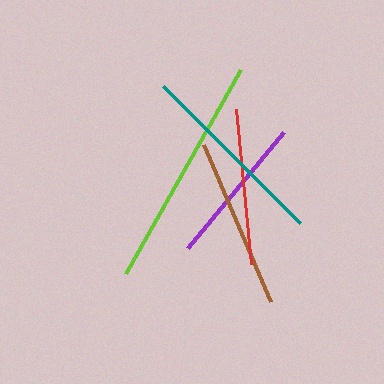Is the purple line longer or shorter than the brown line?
The brown line is longer than the purple line.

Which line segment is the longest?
The lime line is the longest at approximately 234 pixels.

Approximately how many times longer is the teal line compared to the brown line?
The teal line is approximately 1.1 times the length of the brown line.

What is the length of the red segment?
The red segment is approximately 156 pixels long.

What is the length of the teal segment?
The teal segment is approximately 194 pixels long.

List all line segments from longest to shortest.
From longest to shortest: lime, teal, brown, red, purple.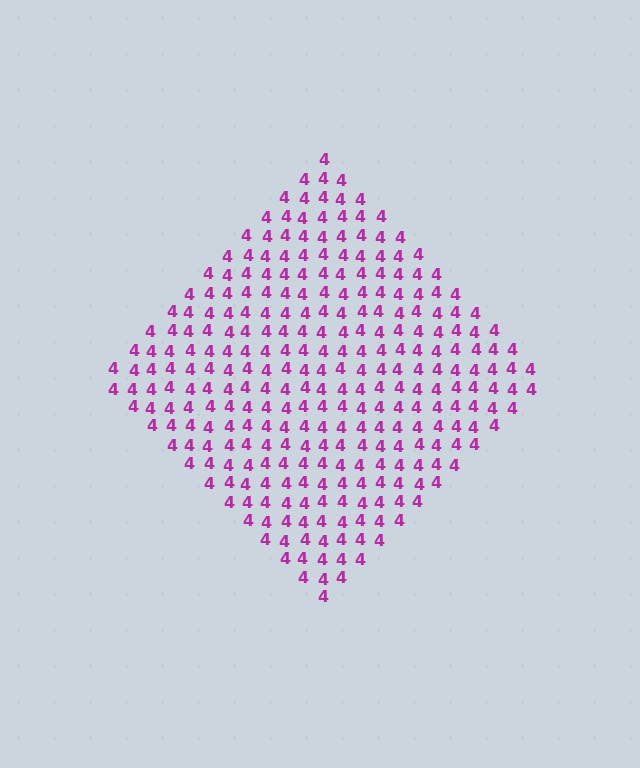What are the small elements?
The small elements are digit 4's.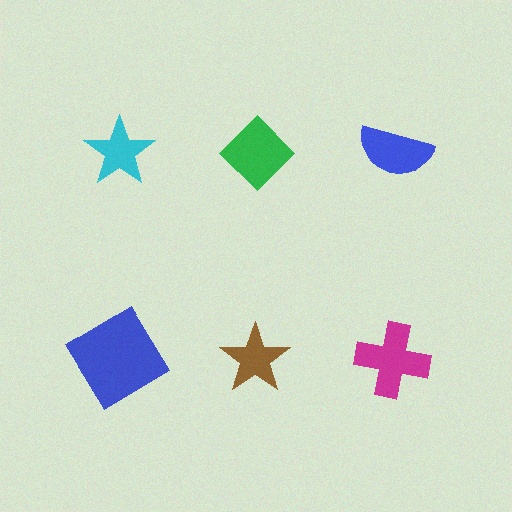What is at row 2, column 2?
A brown star.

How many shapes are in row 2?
3 shapes.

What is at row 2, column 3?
A magenta cross.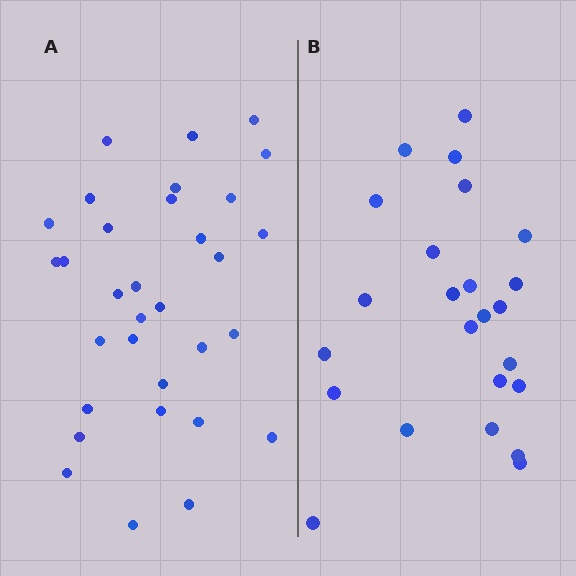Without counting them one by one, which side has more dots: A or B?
Region A (the left region) has more dots.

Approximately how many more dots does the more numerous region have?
Region A has roughly 8 or so more dots than region B.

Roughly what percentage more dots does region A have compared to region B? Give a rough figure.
About 35% more.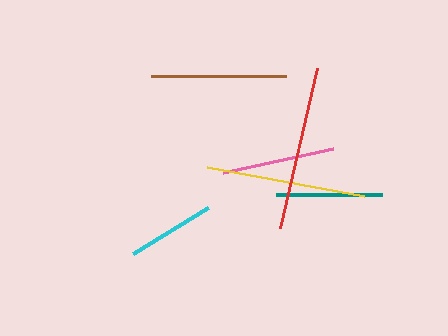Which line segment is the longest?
The red line is the longest at approximately 164 pixels.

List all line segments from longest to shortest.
From longest to shortest: red, yellow, brown, pink, teal, cyan.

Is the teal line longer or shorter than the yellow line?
The yellow line is longer than the teal line.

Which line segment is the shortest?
The cyan line is the shortest at approximately 88 pixels.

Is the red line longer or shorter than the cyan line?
The red line is longer than the cyan line.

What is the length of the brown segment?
The brown segment is approximately 136 pixels long.